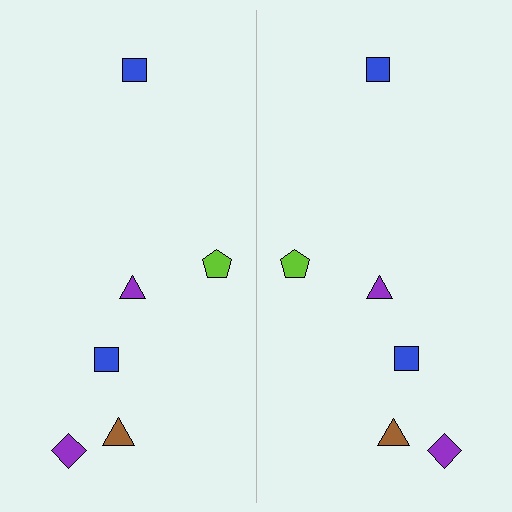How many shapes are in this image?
There are 12 shapes in this image.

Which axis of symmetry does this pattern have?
The pattern has a vertical axis of symmetry running through the center of the image.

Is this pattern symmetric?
Yes, this pattern has bilateral (reflection) symmetry.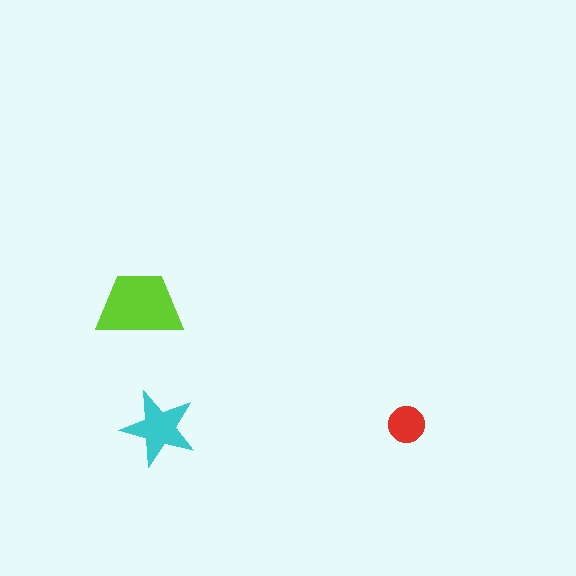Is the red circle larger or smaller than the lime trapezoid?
Smaller.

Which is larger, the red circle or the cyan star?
The cyan star.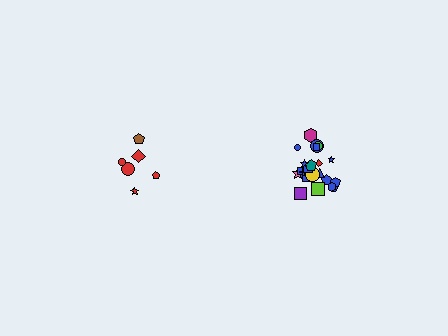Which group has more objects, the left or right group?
The right group.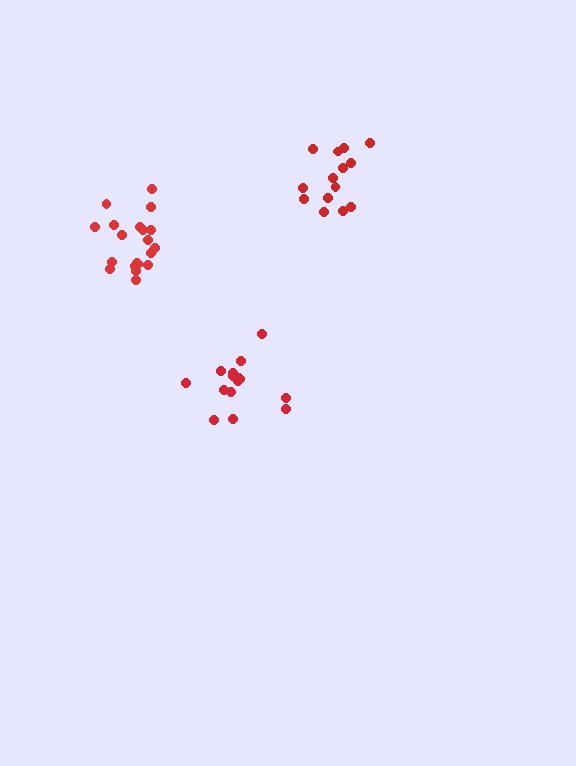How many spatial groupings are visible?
There are 3 spatial groupings.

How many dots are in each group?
Group 1: 20 dots, Group 2: 15 dots, Group 3: 14 dots (49 total).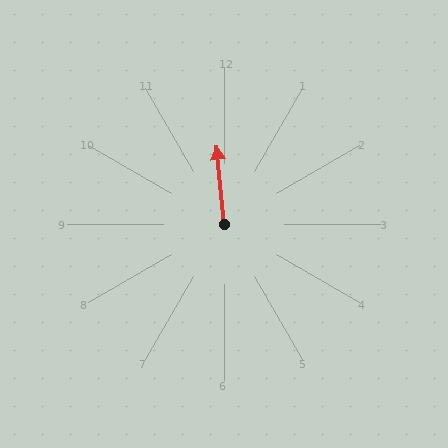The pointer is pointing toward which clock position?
Roughly 12 o'clock.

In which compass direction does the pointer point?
North.